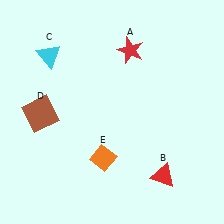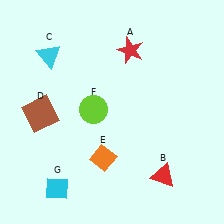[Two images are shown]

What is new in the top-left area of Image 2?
A lime circle (F) was added in the top-left area of Image 2.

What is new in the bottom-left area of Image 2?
A cyan diamond (G) was added in the bottom-left area of Image 2.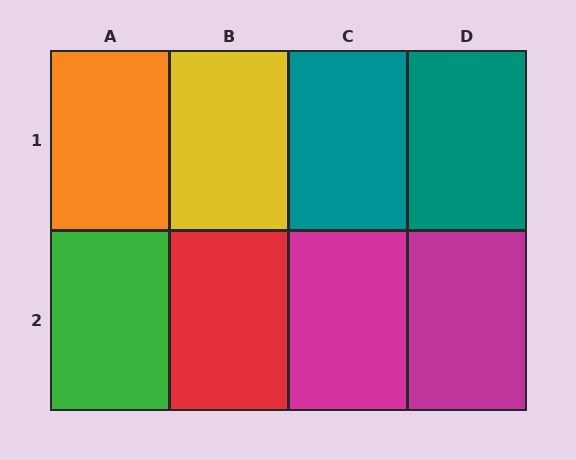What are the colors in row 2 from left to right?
Green, red, magenta, magenta.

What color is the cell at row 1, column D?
Teal.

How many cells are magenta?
2 cells are magenta.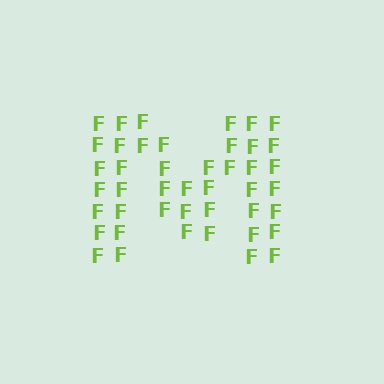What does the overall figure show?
The overall figure shows the letter M.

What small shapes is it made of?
It is made of small letter F's.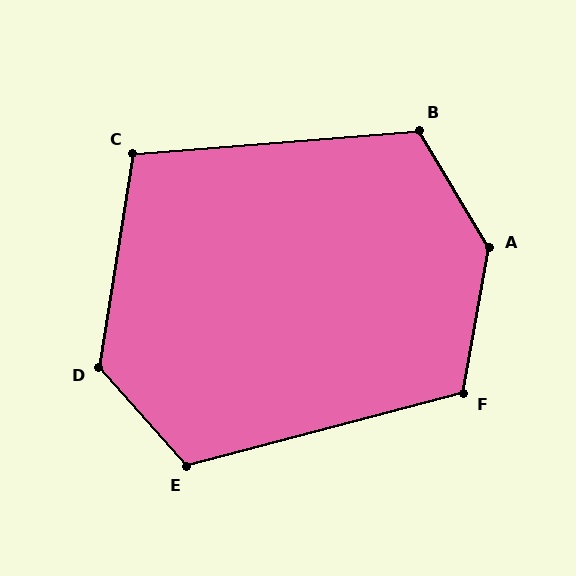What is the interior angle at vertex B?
Approximately 116 degrees (obtuse).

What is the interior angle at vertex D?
Approximately 129 degrees (obtuse).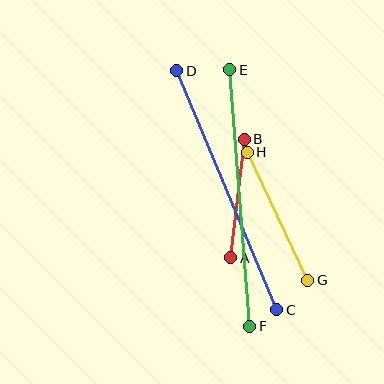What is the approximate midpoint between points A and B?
The midpoint is at approximately (238, 198) pixels.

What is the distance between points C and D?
The distance is approximately 259 pixels.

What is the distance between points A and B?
The distance is approximately 119 pixels.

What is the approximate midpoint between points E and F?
The midpoint is at approximately (240, 198) pixels.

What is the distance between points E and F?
The distance is approximately 257 pixels.